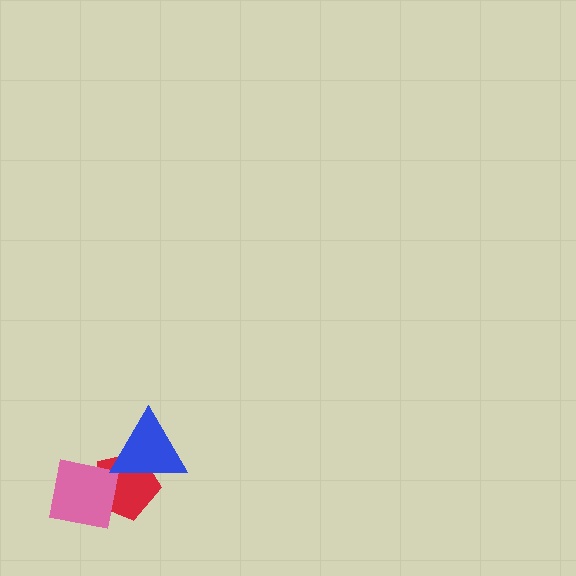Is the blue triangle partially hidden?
No, no other shape covers it.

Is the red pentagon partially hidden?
Yes, it is partially covered by another shape.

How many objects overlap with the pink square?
1 object overlaps with the pink square.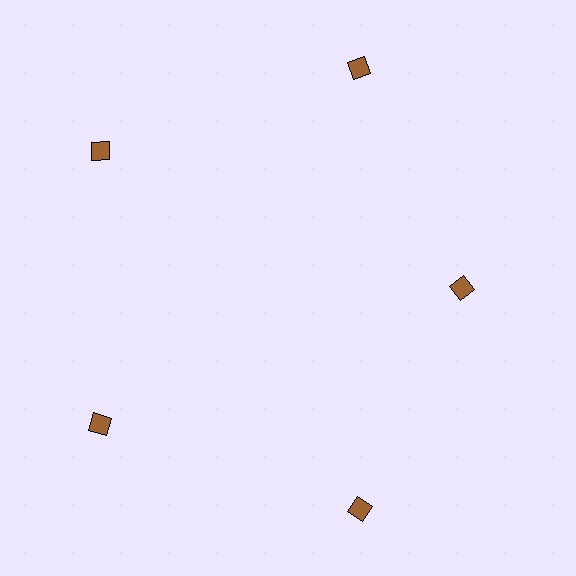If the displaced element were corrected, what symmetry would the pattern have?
It would have 5-fold rotational symmetry — the pattern would map onto itself every 72 degrees.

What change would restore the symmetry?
The symmetry would be restored by moving it outward, back onto the ring so that all 5 diamonds sit at equal angles and equal distance from the center.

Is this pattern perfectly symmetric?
No. The 5 brown diamonds are arranged in a ring, but one element near the 3 o'clock position is pulled inward toward the center, breaking the 5-fold rotational symmetry.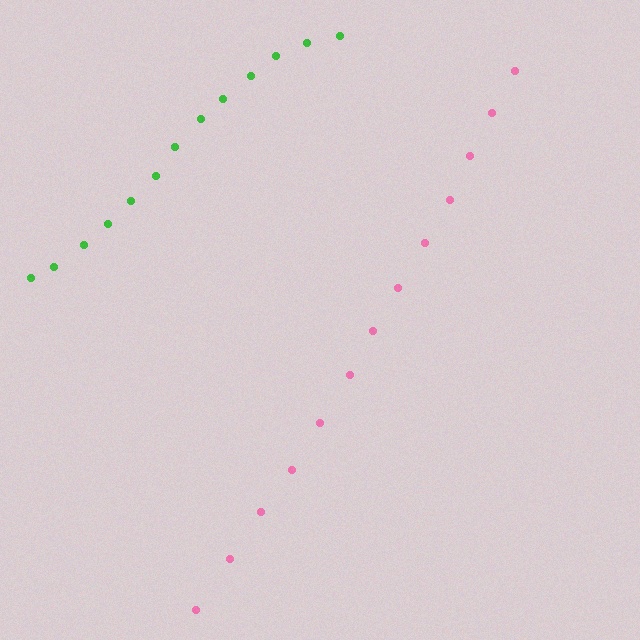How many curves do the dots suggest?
There are 2 distinct paths.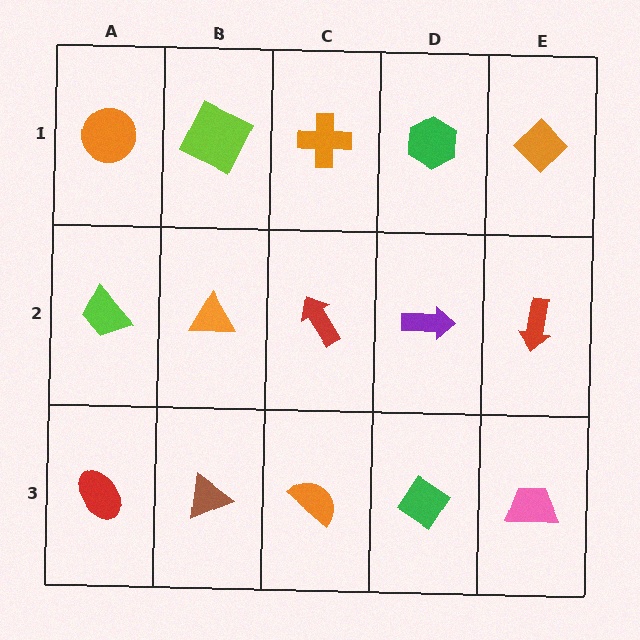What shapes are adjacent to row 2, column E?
An orange diamond (row 1, column E), a pink trapezoid (row 3, column E), a purple arrow (row 2, column D).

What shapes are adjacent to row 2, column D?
A green hexagon (row 1, column D), a green diamond (row 3, column D), a red arrow (row 2, column C), a red arrow (row 2, column E).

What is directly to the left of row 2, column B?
A lime trapezoid.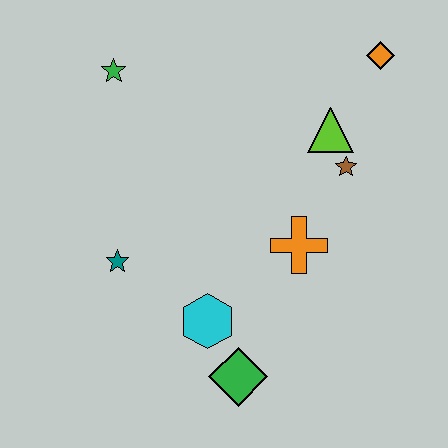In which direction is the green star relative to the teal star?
The green star is above the teal star.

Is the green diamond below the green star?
Yes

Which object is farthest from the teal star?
The orange diamond is farthest from the teal star.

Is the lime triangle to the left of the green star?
No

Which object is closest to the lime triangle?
The brown star is closest to the lime triangle.